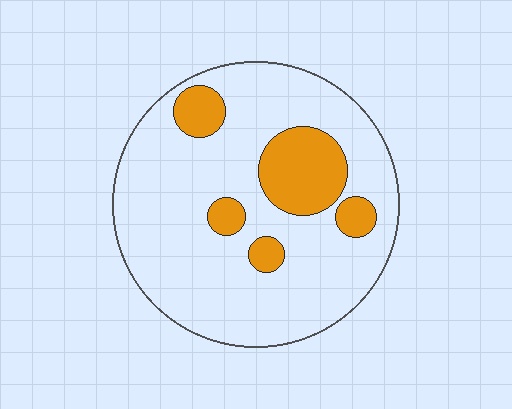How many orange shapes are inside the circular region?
5.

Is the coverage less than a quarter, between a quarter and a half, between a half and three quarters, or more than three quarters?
Less than a quarter.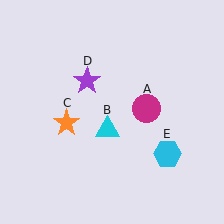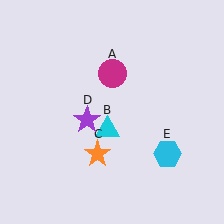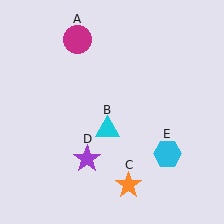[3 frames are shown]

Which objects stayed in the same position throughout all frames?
Cyan triangle (object B) and cyan hexagon (object E) remained stationary.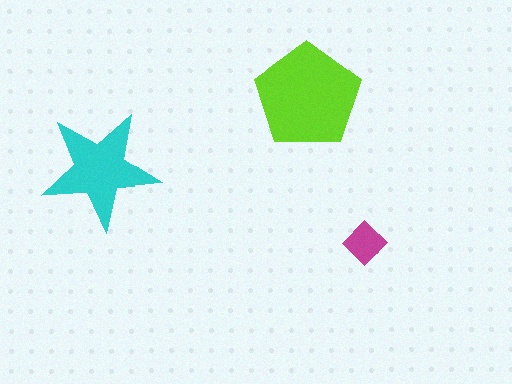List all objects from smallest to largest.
The magenta diamond, the cyan star, the lime pentagon.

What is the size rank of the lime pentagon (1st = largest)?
1st.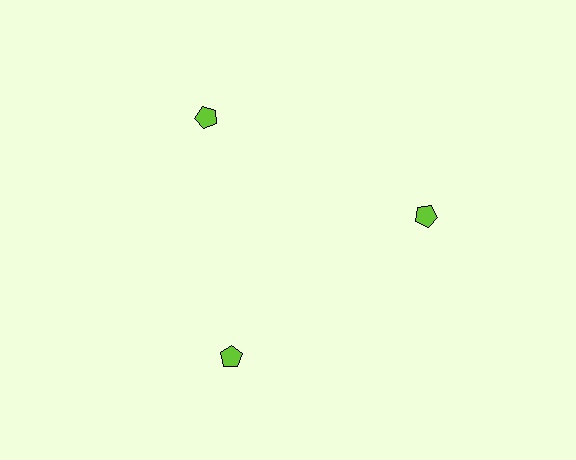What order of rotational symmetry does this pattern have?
This pattern has 3-fold rotational symmetry.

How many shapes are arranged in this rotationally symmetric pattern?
There are 3 shapes, arranged in 3 groups of 1.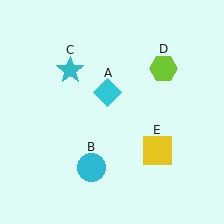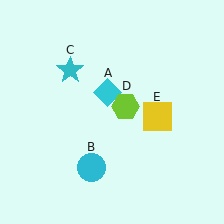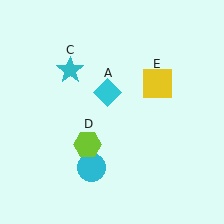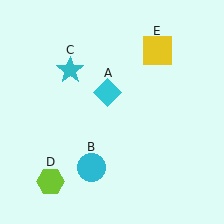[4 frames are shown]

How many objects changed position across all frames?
2 objects changed position: lime hexagon (object D), yellow square (object E).